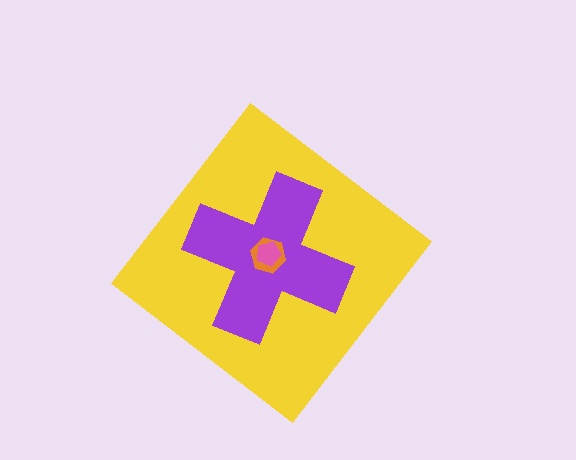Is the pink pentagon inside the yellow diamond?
Yes.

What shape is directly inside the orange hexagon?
The pink pentagon.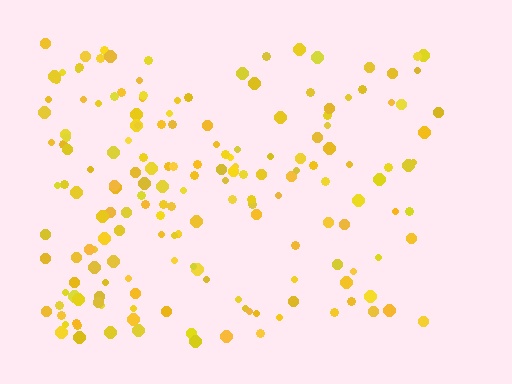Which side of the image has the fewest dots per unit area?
The right.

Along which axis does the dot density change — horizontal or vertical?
Horizontal.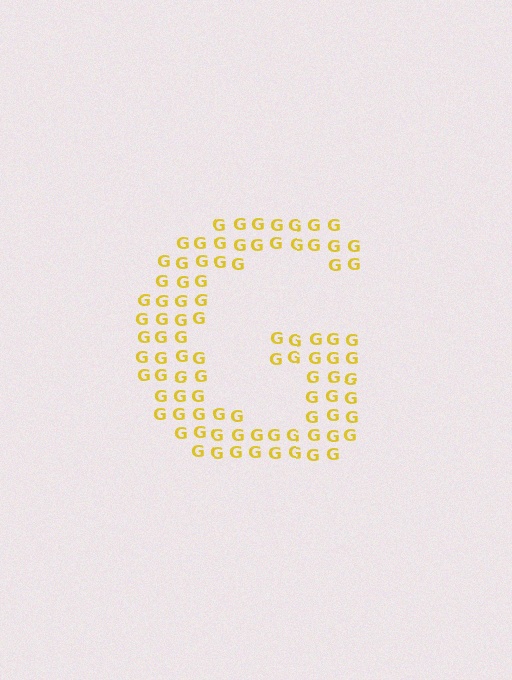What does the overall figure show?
The overall figure shows the letter G.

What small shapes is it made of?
It is made of small letter G's.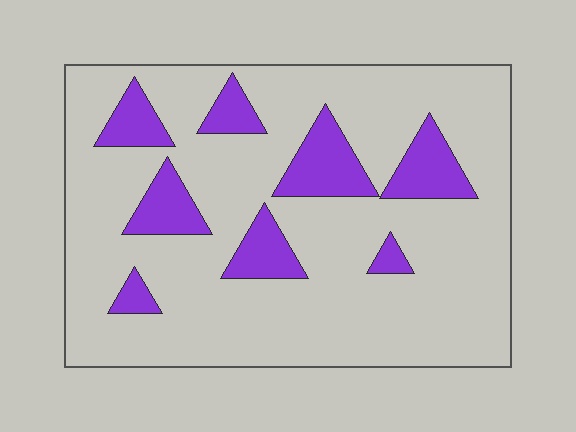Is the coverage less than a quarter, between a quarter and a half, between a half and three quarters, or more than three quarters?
Less than a quarter.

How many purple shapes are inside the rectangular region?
8.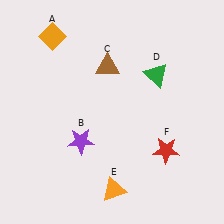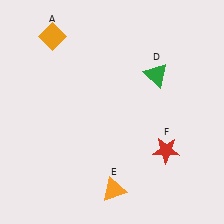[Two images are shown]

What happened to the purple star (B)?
The purple star (B) was removed in Image 2. It was in the bottom-left area of Image 1.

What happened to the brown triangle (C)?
The brown triangle (C) was removed in Image 2. It was in the top-left area of Image 1.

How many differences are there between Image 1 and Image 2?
There are 2 differences between the two images.